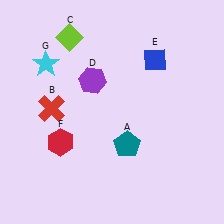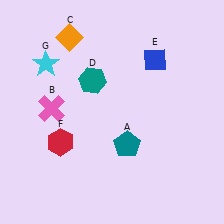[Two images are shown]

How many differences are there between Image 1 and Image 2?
There are 3 differences between the two images.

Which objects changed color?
B changed from red to pink. C changed from lime to orange. D changed from purple to teal.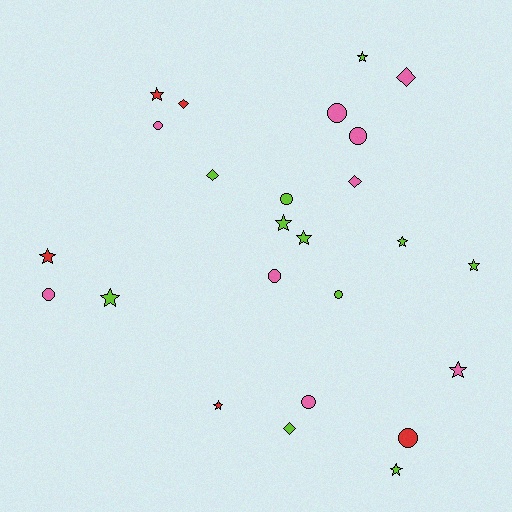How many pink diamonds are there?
There are 2 pink diamonds.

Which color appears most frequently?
Lime, with 11 objects.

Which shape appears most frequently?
Star, with 11 objects.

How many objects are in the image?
There are 25 objects.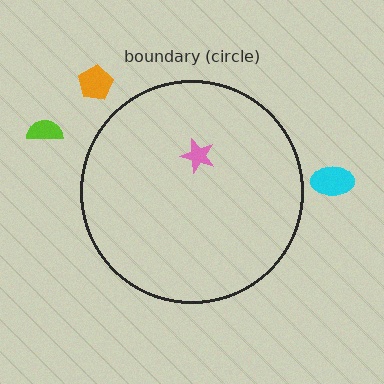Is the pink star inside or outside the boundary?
Inside.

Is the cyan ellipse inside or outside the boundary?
Outside.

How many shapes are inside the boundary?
1 inside, 3 outside.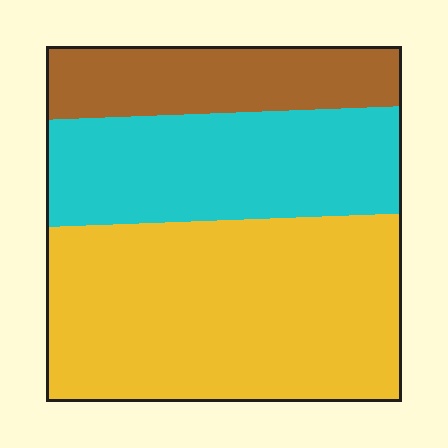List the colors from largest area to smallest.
From largest to smallest: yellow, cyan, brown.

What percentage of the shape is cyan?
Cyan takes up about one third (1/3) of the shape.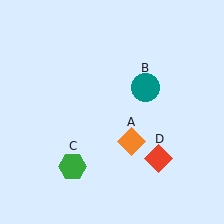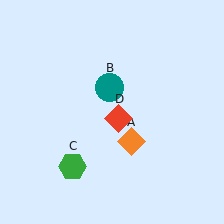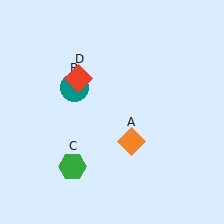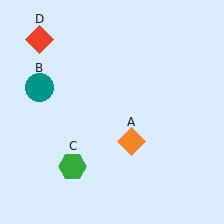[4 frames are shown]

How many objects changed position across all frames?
2 objects changed position: teal circle (object B), red diamond (object D).